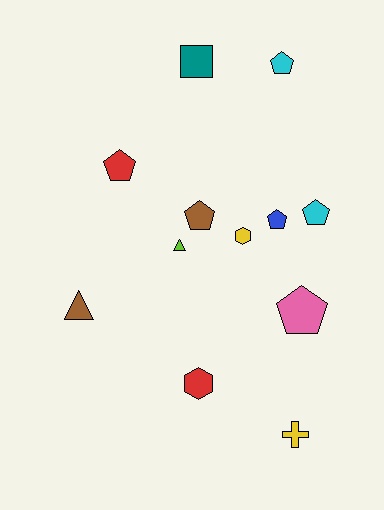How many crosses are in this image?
There is 1 cross.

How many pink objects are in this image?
There is 1 pink object.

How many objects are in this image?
There are 12 objects.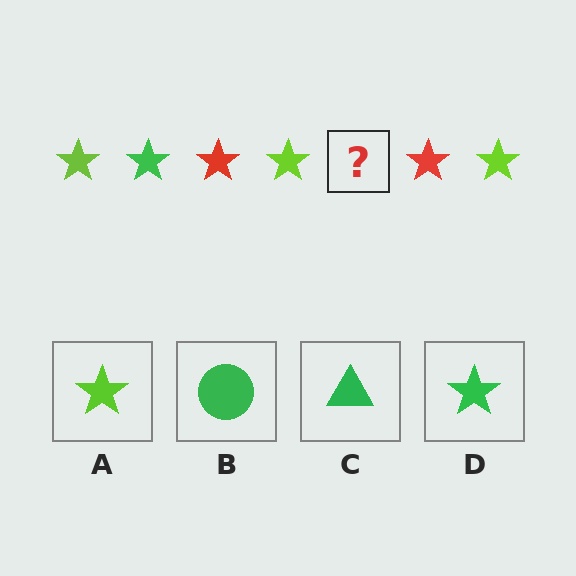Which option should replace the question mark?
Option D.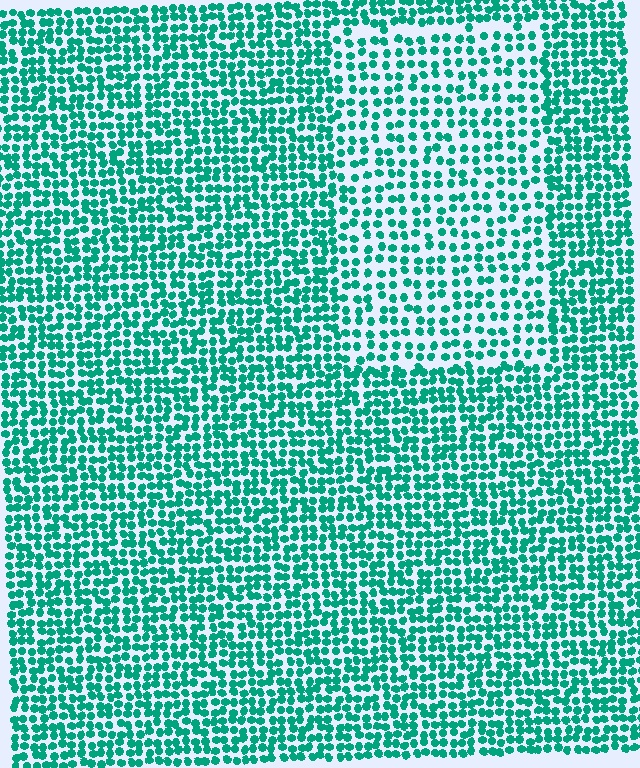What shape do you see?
I see a rectangle.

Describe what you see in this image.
The image contains small teal elements arranged at two different densities. A rectangle-shaped region is visible where the elements are less densely packed than the surrounding area.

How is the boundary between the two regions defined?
The boundary is defined by a change in element density (approximately 1.6x ratio). All elements are the same color, size, and shape.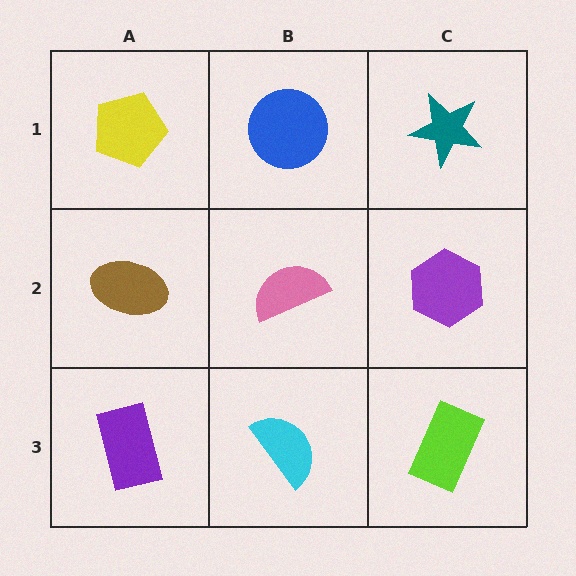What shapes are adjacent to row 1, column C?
A purple hexagon (row 2, column C), a blue circle (row 1, column B).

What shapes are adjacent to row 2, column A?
A yellow pentagon (row 1, column A), a purple rectangle (row 3, column A), a pink semicircle (row 2, column B).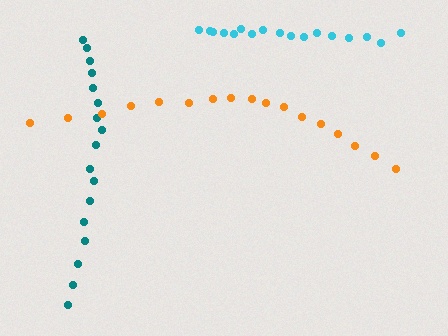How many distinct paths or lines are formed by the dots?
There are 3 distinct paths.